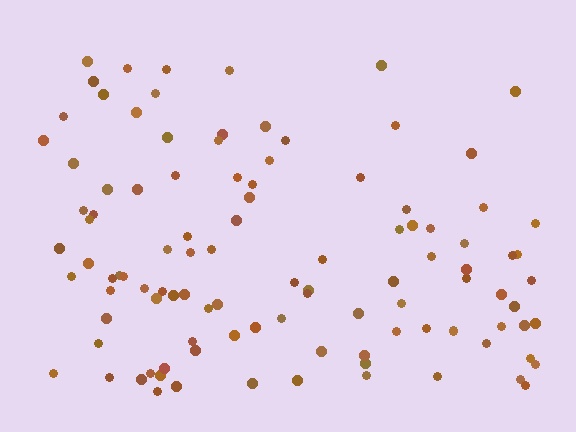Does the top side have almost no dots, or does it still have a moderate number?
Still a moderate number, just noticeably fewer than the bottom.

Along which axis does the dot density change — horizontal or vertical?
Vertical.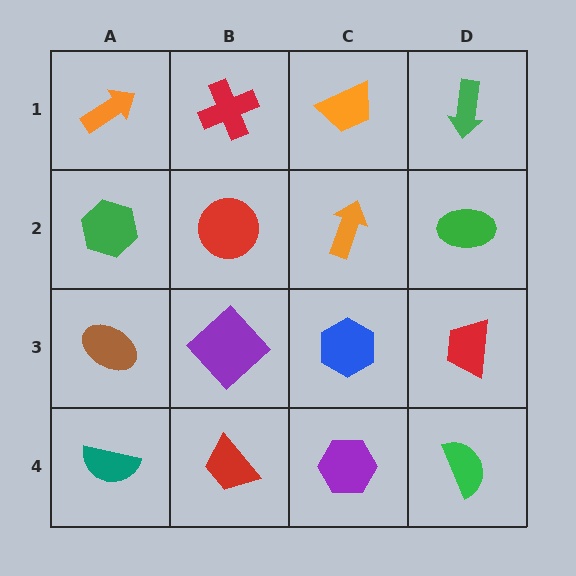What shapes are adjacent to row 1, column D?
A green ellipse (row 2, column D), an orange trapezoid (row 1, column C).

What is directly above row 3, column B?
A red circle.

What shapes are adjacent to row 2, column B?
A red cross (row 1, column B), a purple diamond (row 3, column B), a green hexagon (row 2, column A), an orange arrow (row 2, column C).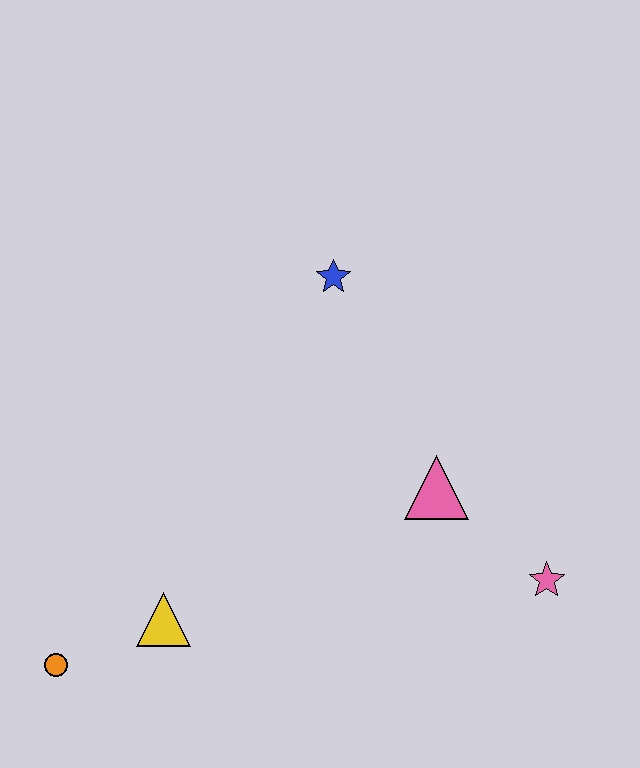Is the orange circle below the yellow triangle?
Yes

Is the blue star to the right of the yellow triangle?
Yes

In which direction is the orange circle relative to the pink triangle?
The orange circle is to the left of the pink triangle.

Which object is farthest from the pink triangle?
The orange circle is farthest from the pink triangle.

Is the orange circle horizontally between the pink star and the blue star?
No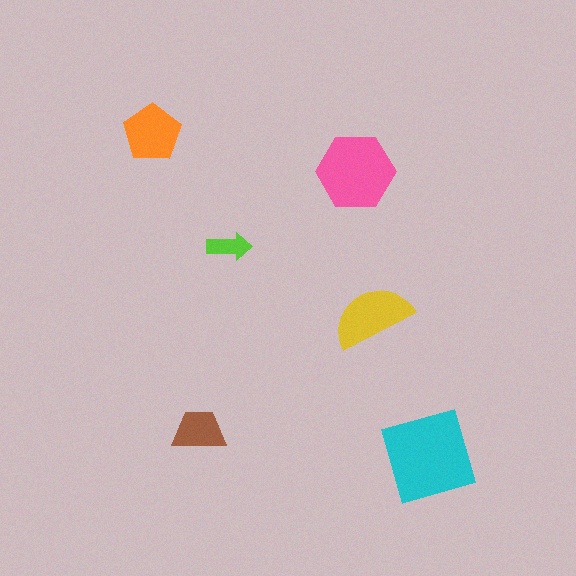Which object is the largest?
The cyan diamond.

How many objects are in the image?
There are 6 objects in the image.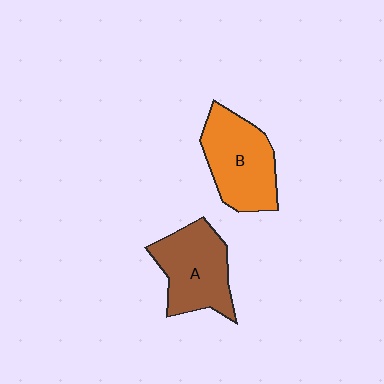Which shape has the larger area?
Shape B (orange).